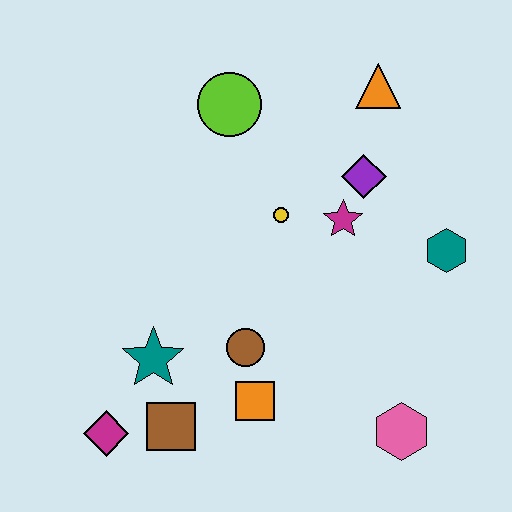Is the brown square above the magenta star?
No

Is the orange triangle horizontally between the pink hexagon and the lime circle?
Yes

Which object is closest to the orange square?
The brown circle is closest to the orange square.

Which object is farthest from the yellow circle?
The magenta diamond is farthest from the yellow circle.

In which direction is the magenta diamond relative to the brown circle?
The magenta diamond is to the left of the brown circle.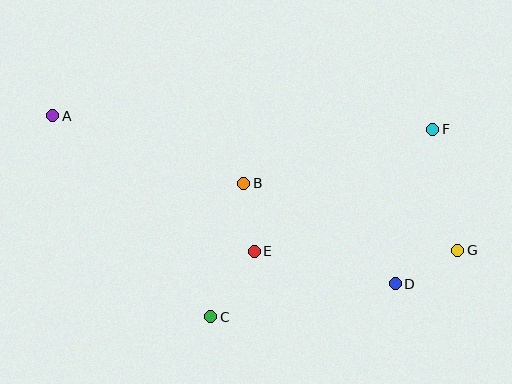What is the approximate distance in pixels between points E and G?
The distance between E and G is approximately 203 pixels.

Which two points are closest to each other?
Points B and E are closest to each other.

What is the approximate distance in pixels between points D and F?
The distance between D and F is approximately 159 pixels.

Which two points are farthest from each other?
Points A and G are farthest from each other.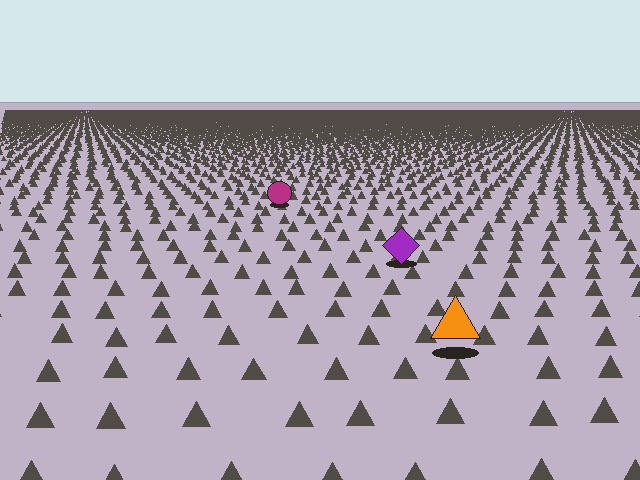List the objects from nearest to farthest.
From nearest to farthest: the orange triangle, the purple diamond, the magenta circle.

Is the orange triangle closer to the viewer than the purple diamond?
Yes. The orange triangle is closer — you can tell from the texture gradient: the ground texture is coarser near it.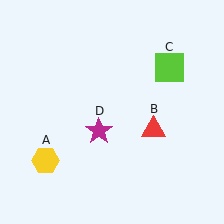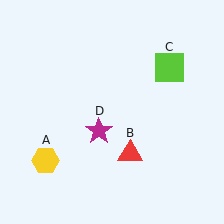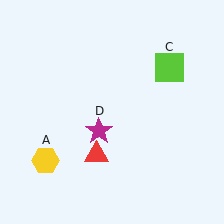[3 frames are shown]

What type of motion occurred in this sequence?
The red triangle (object B) rotated clockwise around the center of the scene.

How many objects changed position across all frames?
1 object changed position: red triangle (object B).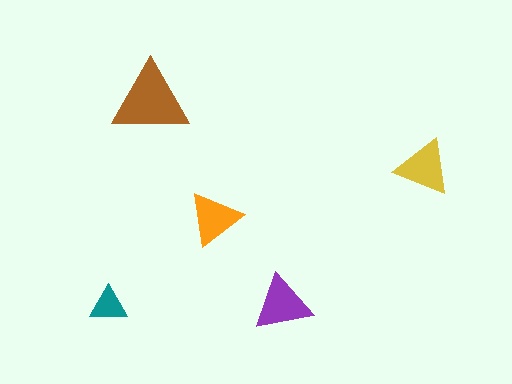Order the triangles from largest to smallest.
the brown one, the purple one, the yellow one, the orange one, the teal one.